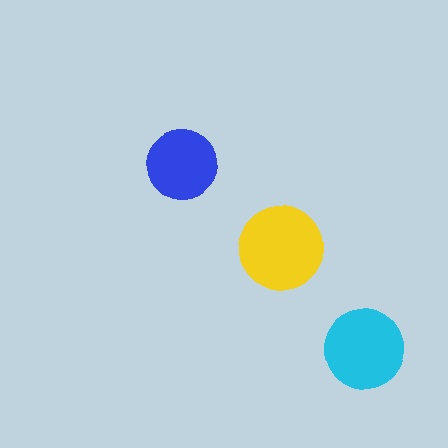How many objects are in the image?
There are 3 objects in the image.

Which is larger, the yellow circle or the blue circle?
The yellow one.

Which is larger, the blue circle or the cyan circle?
The cyan one.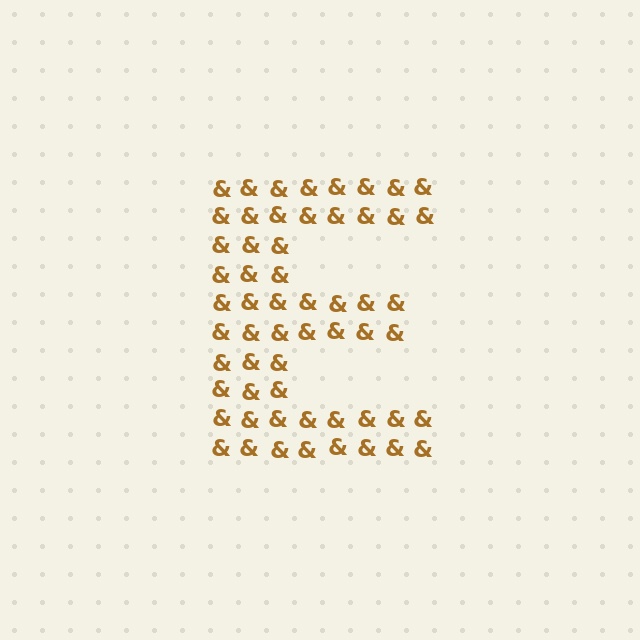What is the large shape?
The large shape is the letter E.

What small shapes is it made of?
It is made of small ampersands.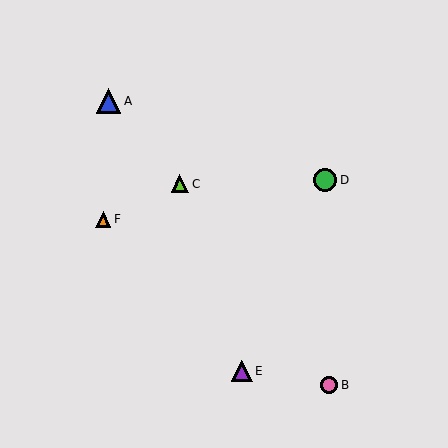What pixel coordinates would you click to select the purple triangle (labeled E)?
Click at (242, 371) to select the purple triangle E.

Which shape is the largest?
The blue triangle (labeled A) is the largest.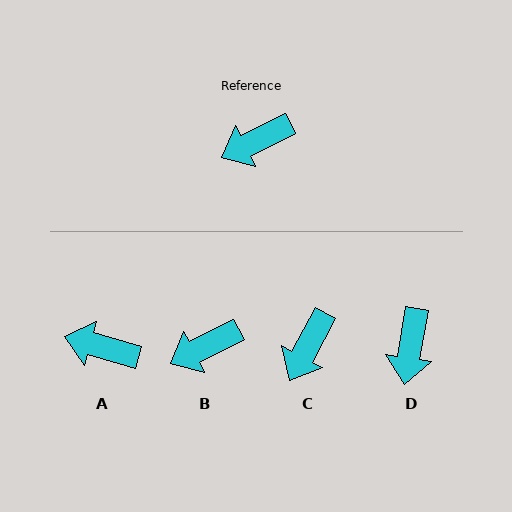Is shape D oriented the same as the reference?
No, it is off by about 54 degrees.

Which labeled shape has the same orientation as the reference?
B.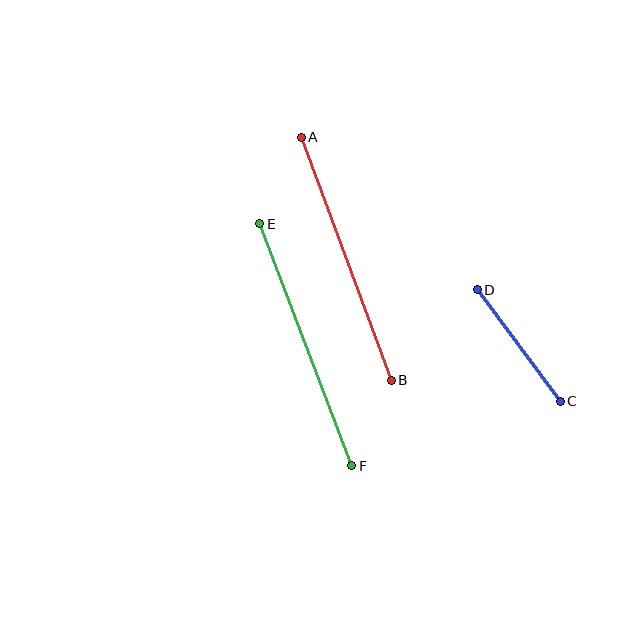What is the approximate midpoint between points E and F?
The midpoint is at approximately (306, 345) pixels.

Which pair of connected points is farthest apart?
Points A and B are farthest apart.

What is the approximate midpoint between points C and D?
The midpoint is at approximately (519, 345) pixels.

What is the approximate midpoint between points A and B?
The midpoint is at approximately (346, 259) pixels.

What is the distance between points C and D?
The distance is approximately 139 pixels.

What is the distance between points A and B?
The distance is approximately 259 pixels.